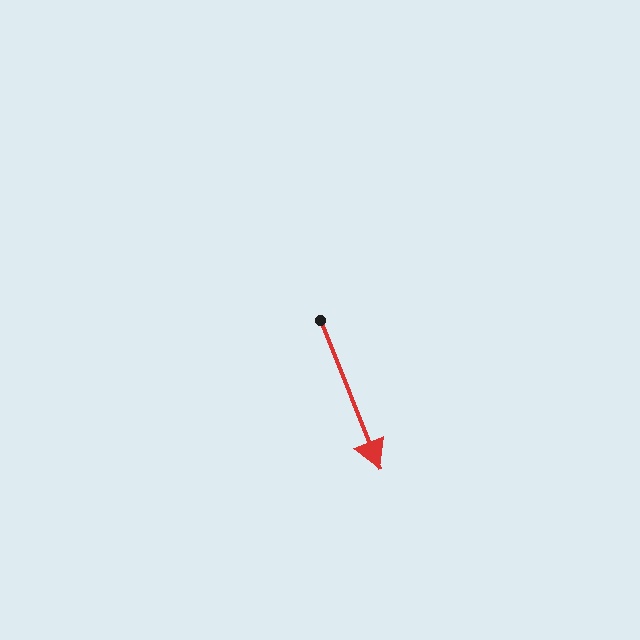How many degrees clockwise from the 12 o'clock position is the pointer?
Approximately 158 degrees.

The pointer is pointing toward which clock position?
Roughly 5 o'clock.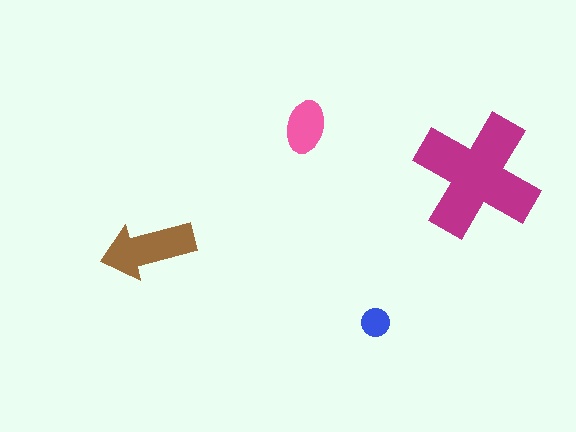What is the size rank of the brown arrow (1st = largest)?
2nd.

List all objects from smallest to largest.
The blue circle, the pink ellipse, the brown arrow, the magenta cross.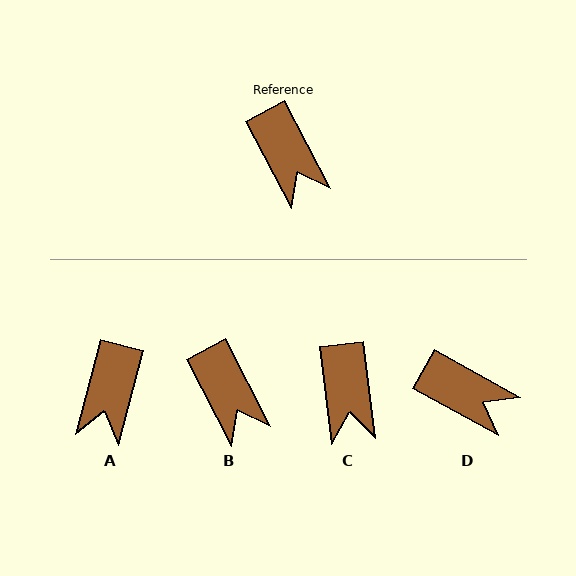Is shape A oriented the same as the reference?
No, it is off by about 42 degrees.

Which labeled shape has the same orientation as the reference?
B.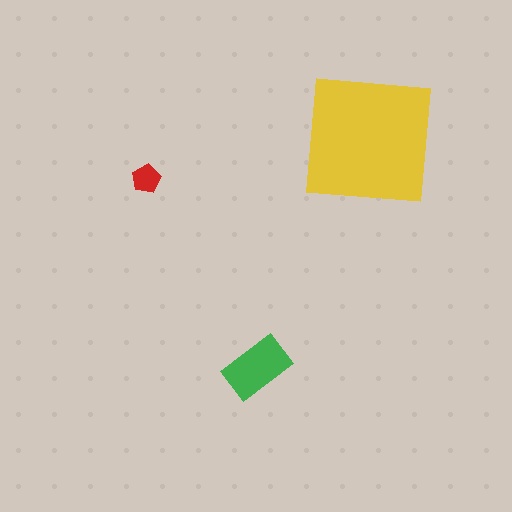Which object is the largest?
The yellow square.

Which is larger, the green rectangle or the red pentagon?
The green rectangle.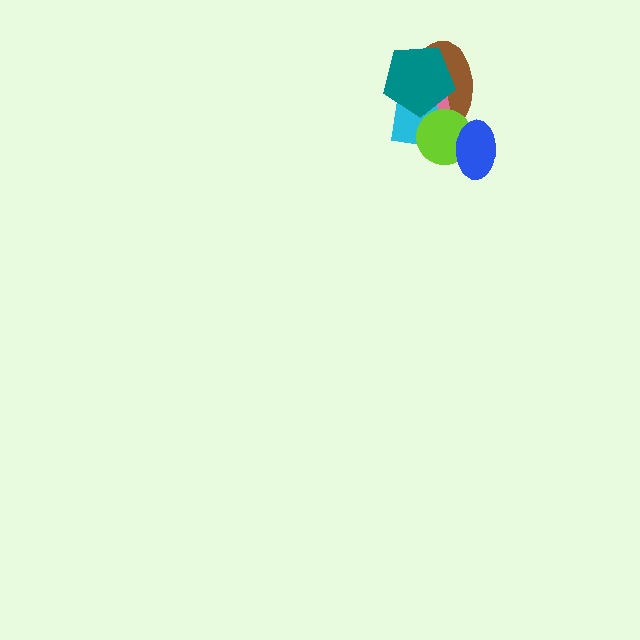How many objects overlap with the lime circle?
4 objects overlap with the lime circle.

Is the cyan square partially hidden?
Yes, it is partially covered by another shape.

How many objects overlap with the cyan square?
4 objects overlap with the cyan square.